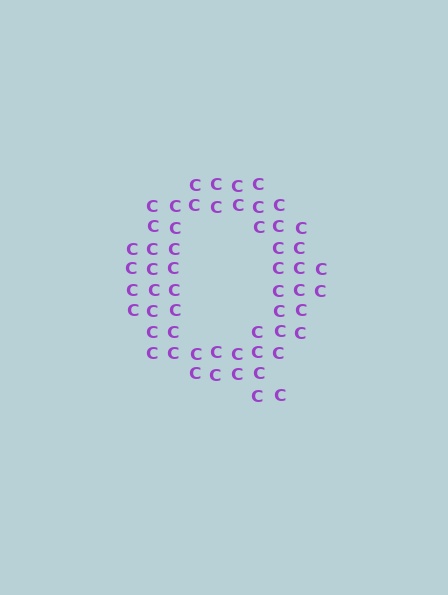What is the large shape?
The large shape is the letter Q.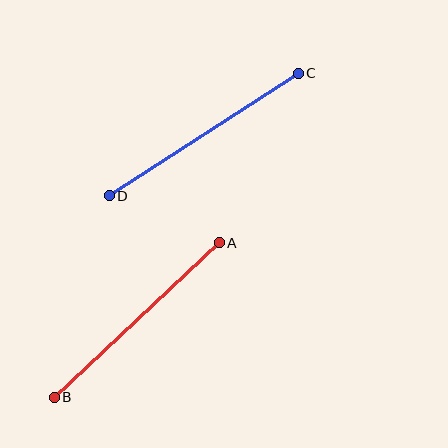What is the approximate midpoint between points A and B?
The midpoint is at approximately (137, 320) pixels.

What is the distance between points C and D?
The distance is approximately 225 pixels.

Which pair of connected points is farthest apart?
Points A and B are farthest apart.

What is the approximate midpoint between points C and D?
The midpoint is at approximately (204, 134) pixels.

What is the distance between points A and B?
The distance is approximately 226 pixels.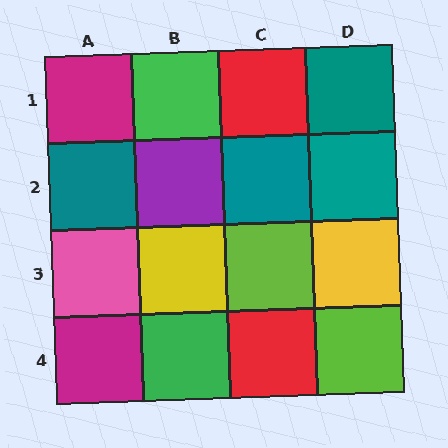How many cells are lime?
2 cells are lime.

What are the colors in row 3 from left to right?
Pink, yellow, lime, yellow.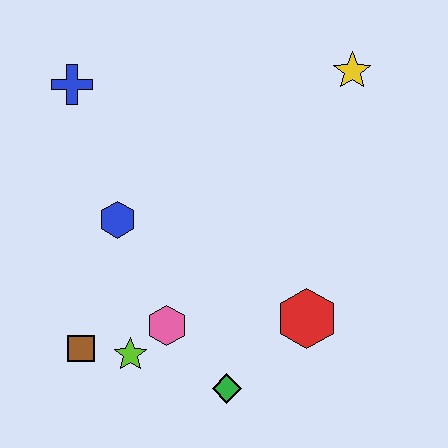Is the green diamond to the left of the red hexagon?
Yes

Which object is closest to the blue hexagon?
The pink hexagon is closest to the blue hexagon.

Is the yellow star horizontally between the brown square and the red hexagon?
No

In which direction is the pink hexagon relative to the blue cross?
The pink hexagon is below the blue cross.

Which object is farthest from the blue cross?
The green diamond is farthest from the blue cross.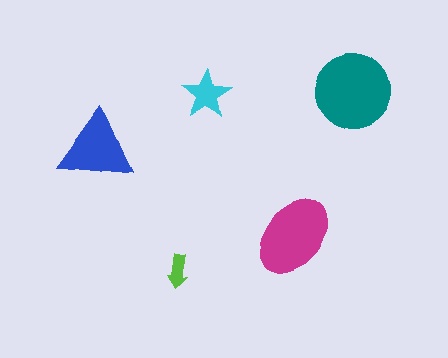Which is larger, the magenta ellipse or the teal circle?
The teal circle.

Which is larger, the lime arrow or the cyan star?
The cyan star.